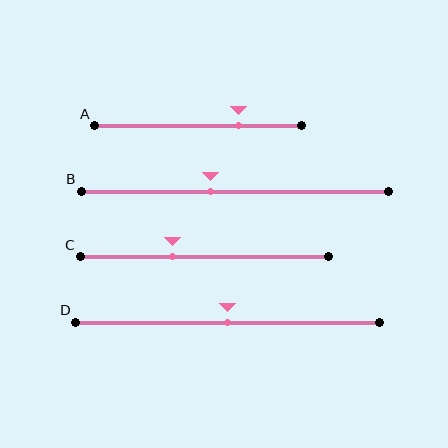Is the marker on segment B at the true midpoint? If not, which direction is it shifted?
No, the marker on segment B is shifted to the left by about 8% of the segment length.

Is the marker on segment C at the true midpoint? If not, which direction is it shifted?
No, the marker on segment C is shifted to the left by about 13% of the segment length.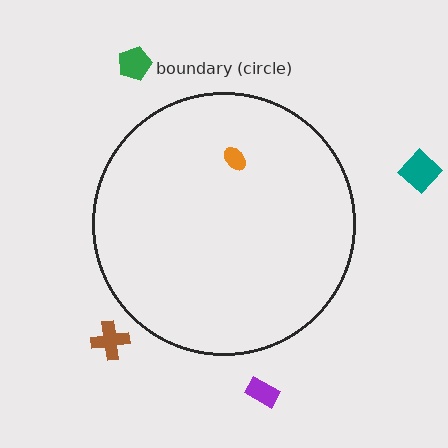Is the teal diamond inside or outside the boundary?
Outside.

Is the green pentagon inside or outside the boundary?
Outside.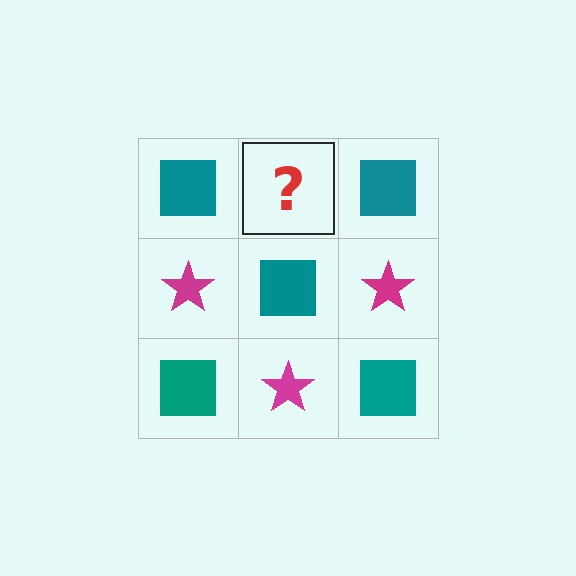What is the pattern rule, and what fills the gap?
The rule is that it alternates teal square and magenta star in a checkerboard pattern. The gap should be filled with a magenta star.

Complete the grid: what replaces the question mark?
The question mark should be replaced with a magenta star.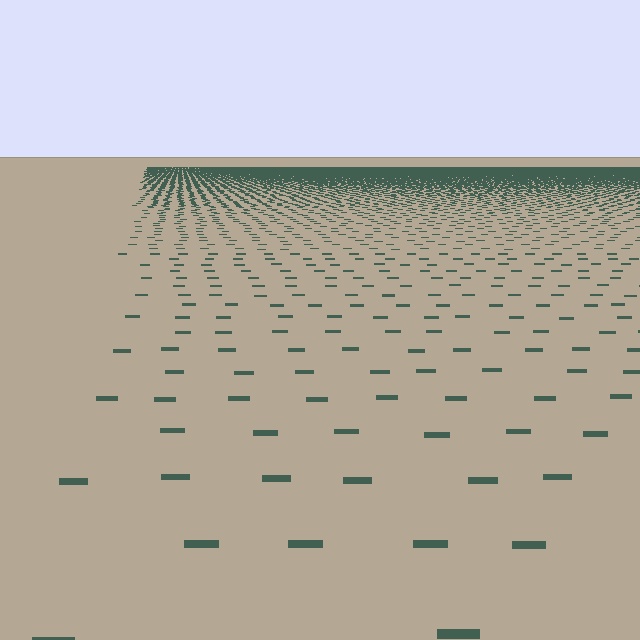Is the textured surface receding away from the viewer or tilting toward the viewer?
The surface is receding away from the viewer. Texture elements get smaller and denser toward the top.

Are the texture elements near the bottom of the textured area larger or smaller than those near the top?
Larger. Near the bottom, elements are closer to the viewer and appear at a bigger on-screen size.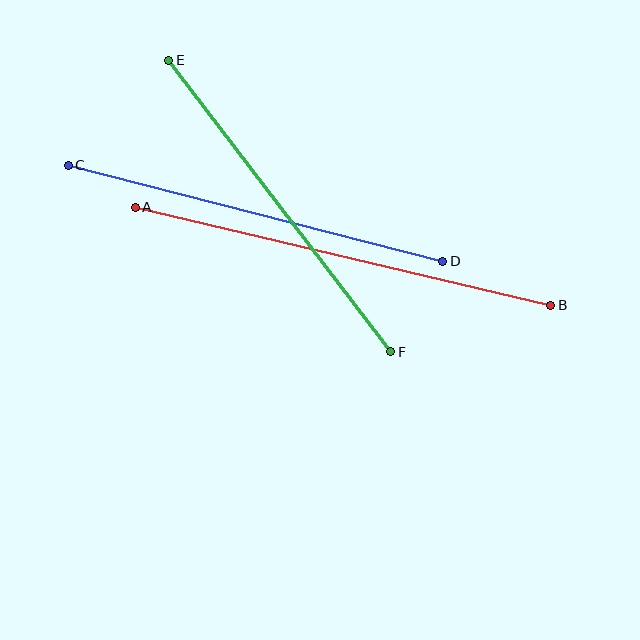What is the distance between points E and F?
The distance is approximately 366 pixels.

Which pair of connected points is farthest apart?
Points A and B are farthest apart.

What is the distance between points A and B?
The distance is approximately 427 pixels.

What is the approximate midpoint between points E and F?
The midpoint is at approximately (280, 206) pixels.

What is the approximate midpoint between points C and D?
The midpoint is at approximately (256, 213) pixels.